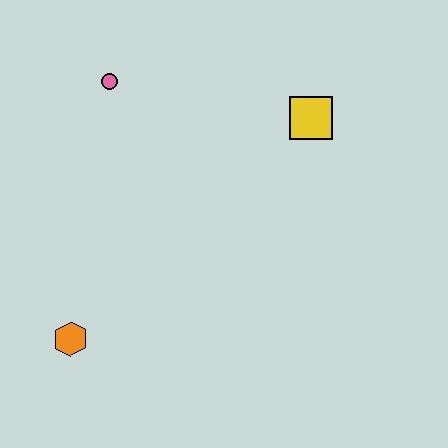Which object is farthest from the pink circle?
The orange hexagon is farthest from the pink circle.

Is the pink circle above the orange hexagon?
Yes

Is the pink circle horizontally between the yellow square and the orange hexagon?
Yes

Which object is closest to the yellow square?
The pink circle is closest to the yellow square.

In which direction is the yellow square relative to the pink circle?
The yellow square is to the right of the pink circle.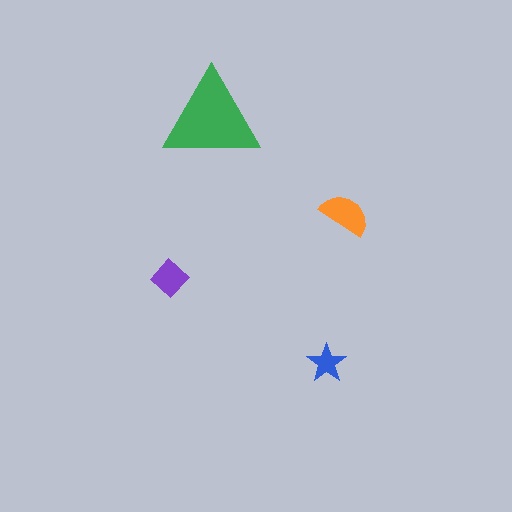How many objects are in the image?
There are 4 objects in the image.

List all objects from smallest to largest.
The blue star, the purple diamond, the orange semicircle, the green triangle.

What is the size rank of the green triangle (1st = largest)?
1st.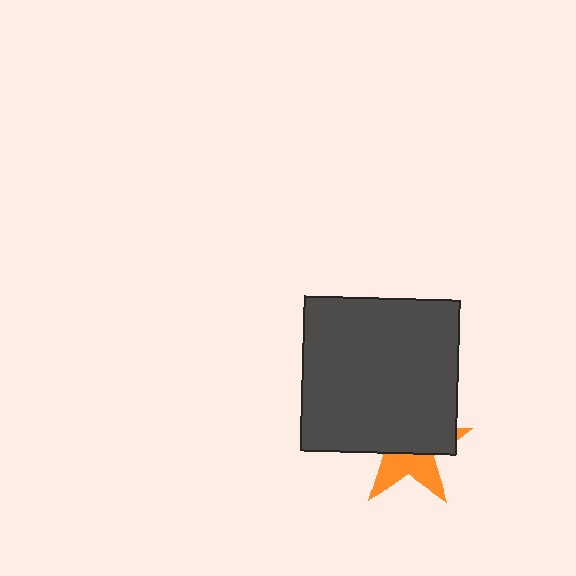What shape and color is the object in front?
The object in front is a dark gray square.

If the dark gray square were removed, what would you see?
You would see the complete orange star.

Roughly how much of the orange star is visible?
A small part of it is visible (roughly 39%).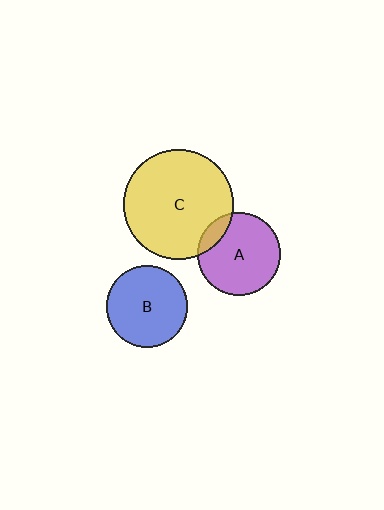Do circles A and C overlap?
Yes.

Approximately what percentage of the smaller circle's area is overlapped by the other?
Approximately 15%.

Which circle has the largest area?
Circle C (yellow).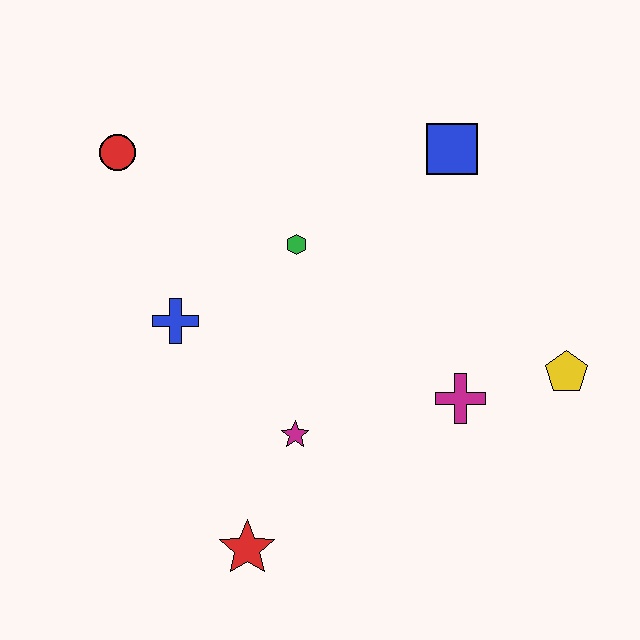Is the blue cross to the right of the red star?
No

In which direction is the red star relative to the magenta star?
The red star is below the magenta star.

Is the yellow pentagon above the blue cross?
No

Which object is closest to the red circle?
The blue cross is closest to the red circle.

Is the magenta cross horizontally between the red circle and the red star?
No